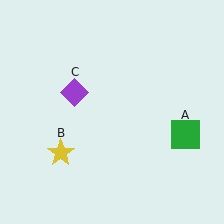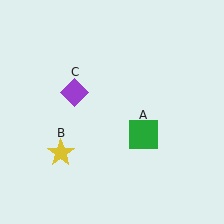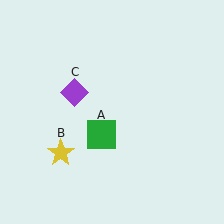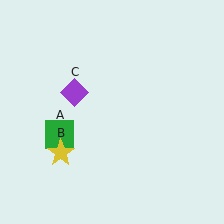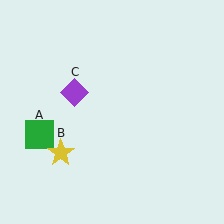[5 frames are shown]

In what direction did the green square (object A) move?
The green square (object A) moved left.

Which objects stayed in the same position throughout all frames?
Yellow star (object B) and purple diamond (object C) remained stationary.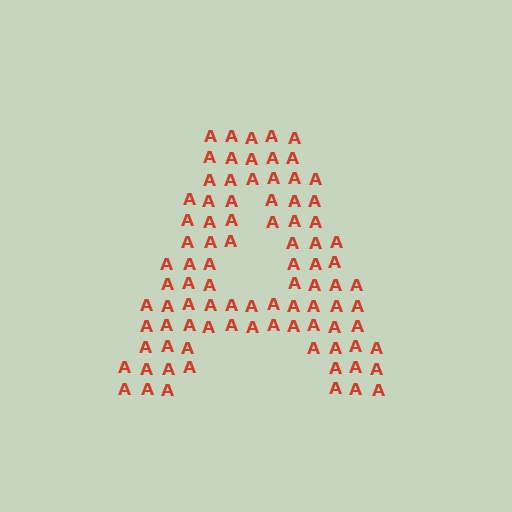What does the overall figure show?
The overall figure shows the letter A.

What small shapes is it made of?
It is made of small letter A's.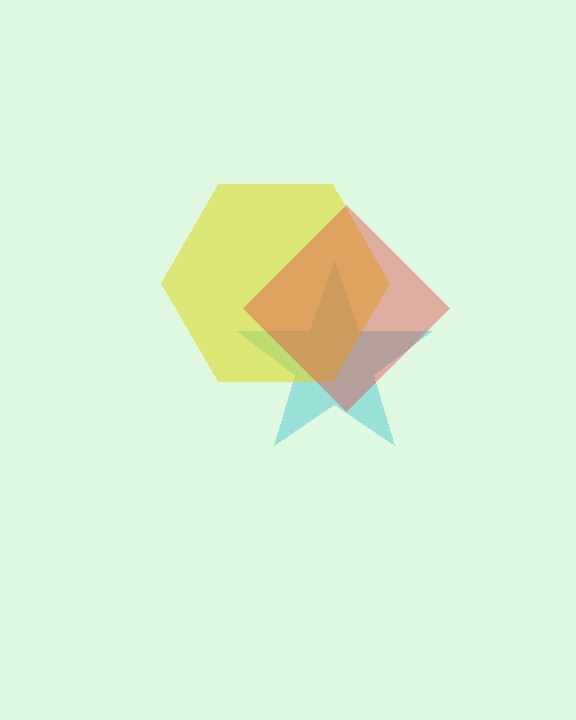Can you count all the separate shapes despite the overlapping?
Yes, there are 3 separate shapes.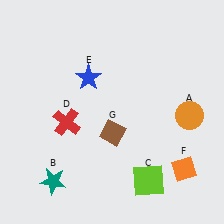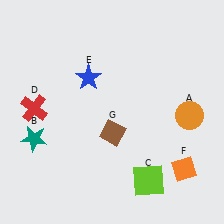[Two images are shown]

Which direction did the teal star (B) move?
The teal star (B) moved up.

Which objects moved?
The objects that moved are: the teal star (B), the red cross (D).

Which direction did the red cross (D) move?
The red cross (D) moved left.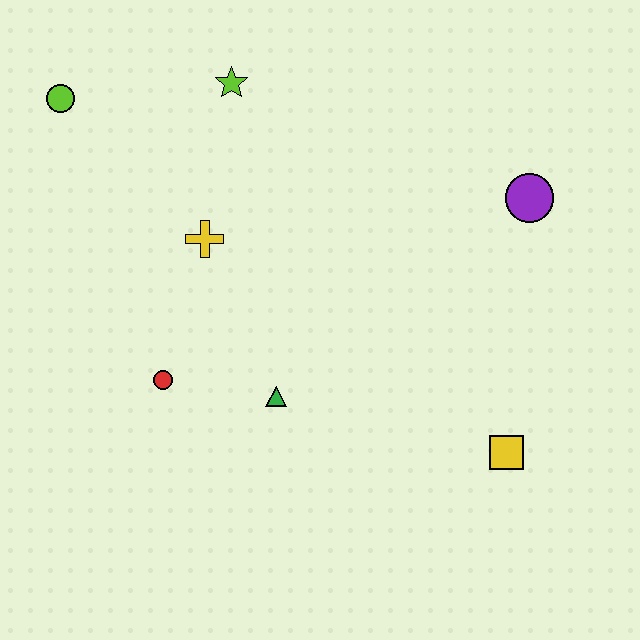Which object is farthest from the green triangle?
The lime circle is farthest from the green triangle.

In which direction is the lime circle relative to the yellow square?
The lime circle is to the left of the yellow square.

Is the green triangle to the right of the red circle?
Yes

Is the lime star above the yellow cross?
Yes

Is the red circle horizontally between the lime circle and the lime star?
Yes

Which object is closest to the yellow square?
The green triangle is closest to the yellow square.